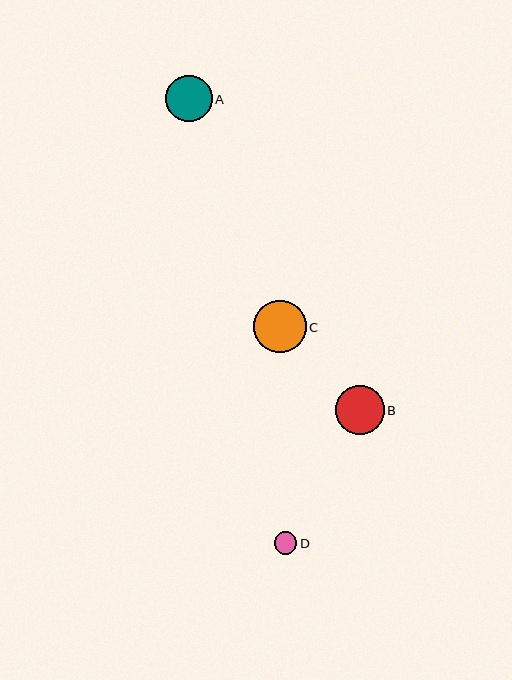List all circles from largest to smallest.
From largest to smallest: C, B, A, D.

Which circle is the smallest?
Circle D is the smallest with a size of approximately 23 pixels.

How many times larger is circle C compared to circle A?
Circle C is approximately 1.1 times the size of circle A.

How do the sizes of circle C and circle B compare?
Circle C and circle B are approximately the same size.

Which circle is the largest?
Circle C is the largest with a size of approximately 53 pixels.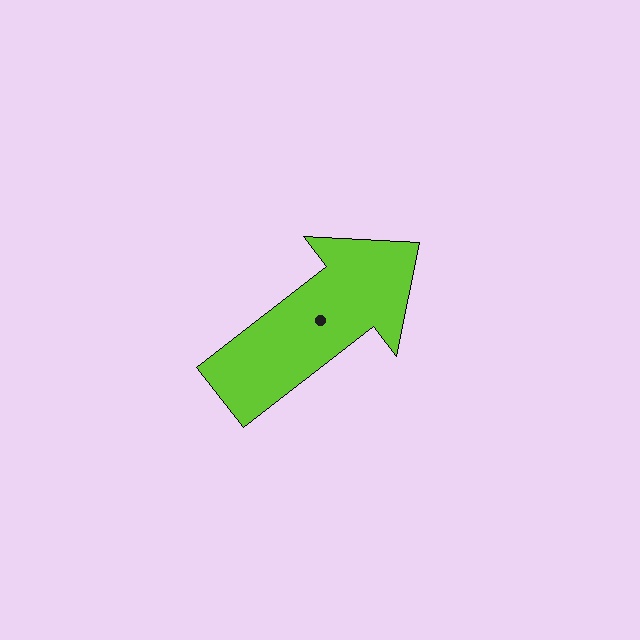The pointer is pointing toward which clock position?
Roughly 2 o'clock.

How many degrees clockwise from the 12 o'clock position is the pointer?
Approximately 52 degrees.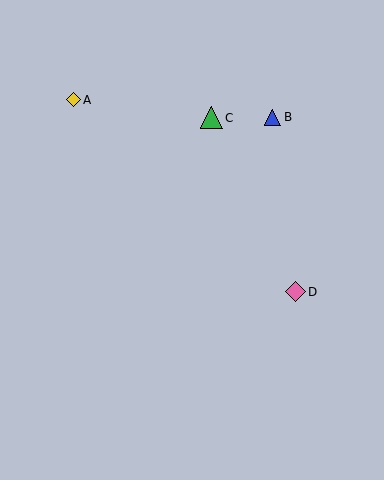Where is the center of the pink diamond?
The center of the pink diamond is at (296, 292).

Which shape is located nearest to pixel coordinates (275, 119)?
The blue triangle (labeled B) at (273, 117) is nearest to that location.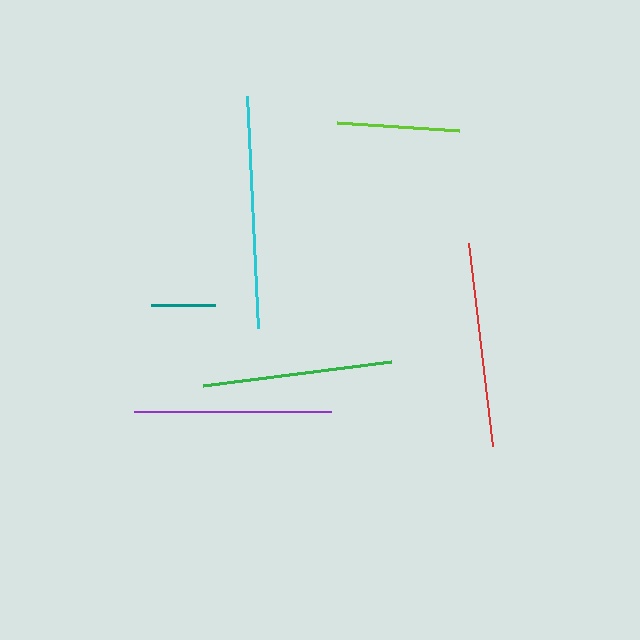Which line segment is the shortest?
The teal line is the shortest at approximately 64 pixels.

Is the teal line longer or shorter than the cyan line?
The cyan line is longer than the teal line.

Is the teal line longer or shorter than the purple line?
The purple line is longer than the teal line.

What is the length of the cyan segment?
The cyan segment is approximately 232 pixels long.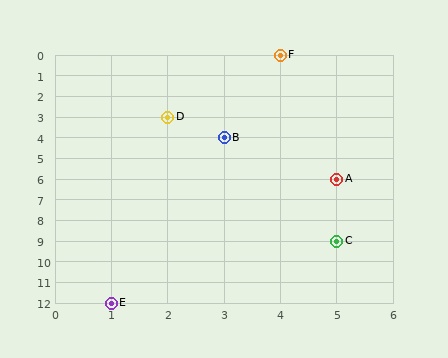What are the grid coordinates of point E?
Point E is at grid coordinates (1, 12).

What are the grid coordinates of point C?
Point C is at grid coordinates (5, 9).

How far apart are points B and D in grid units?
Points B and D are 1 column and 1 row apart (about 1.4 grid units diagonally).